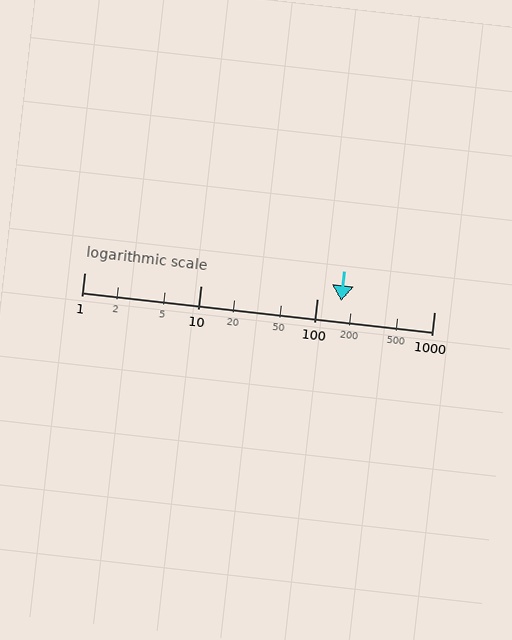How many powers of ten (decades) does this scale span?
The scale spans 3 decades, from 1 to 1000.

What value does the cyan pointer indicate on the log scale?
The pointer indicates approximately 160.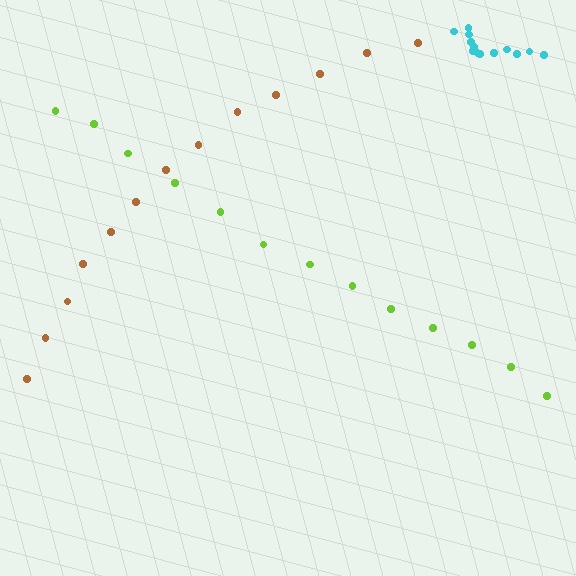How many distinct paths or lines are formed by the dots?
There are 3 distinct paths.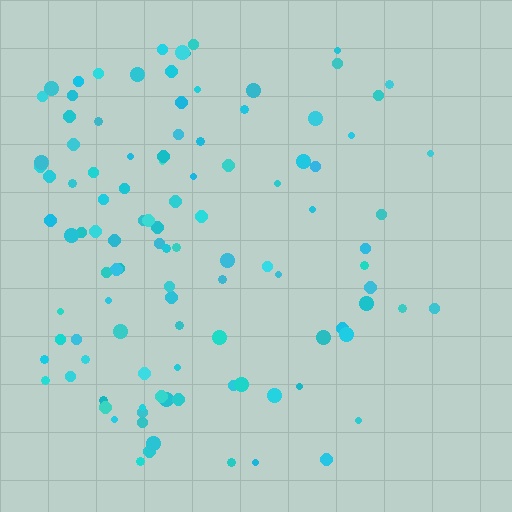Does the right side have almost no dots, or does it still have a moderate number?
Still a moderate number, just noticeably fewer than the left.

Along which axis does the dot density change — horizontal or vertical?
Horizontal.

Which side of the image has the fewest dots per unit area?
The right.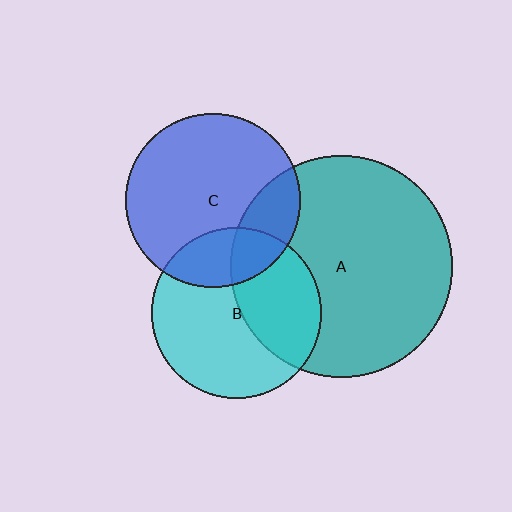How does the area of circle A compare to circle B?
Approximately 1.7 times.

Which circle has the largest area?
Circle A (teal).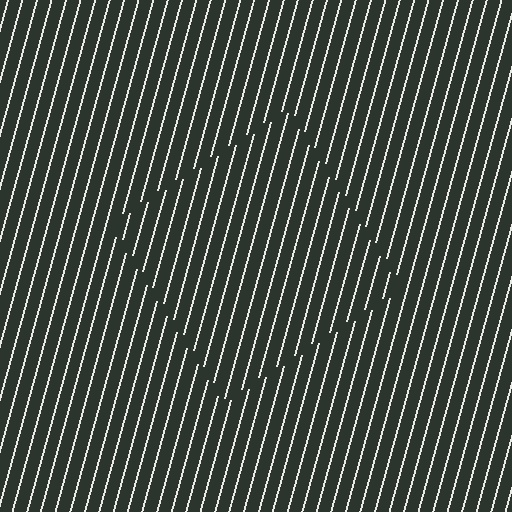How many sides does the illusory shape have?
4 sides — the line-ends trace a square.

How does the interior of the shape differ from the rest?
The interior of the shape contains the same grating, shifted by half a period — the contour is defined by the phase discontinuity where line-ends from the inner and outer gratings abut.